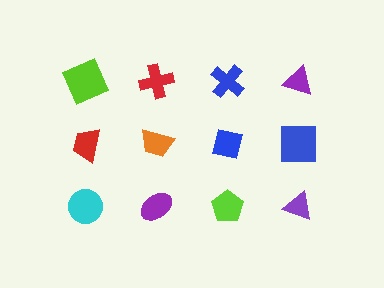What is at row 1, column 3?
A blue cross.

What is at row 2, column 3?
A blue square.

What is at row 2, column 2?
An orange trapezoid.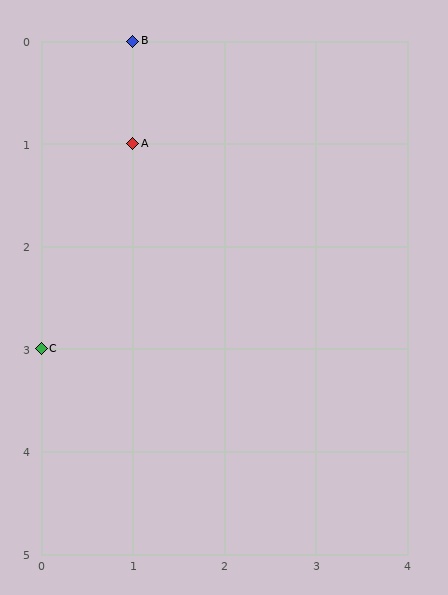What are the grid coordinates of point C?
Point C is at grid coordinates (0, 3).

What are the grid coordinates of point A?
Point A is at grid coordinates (1, 1).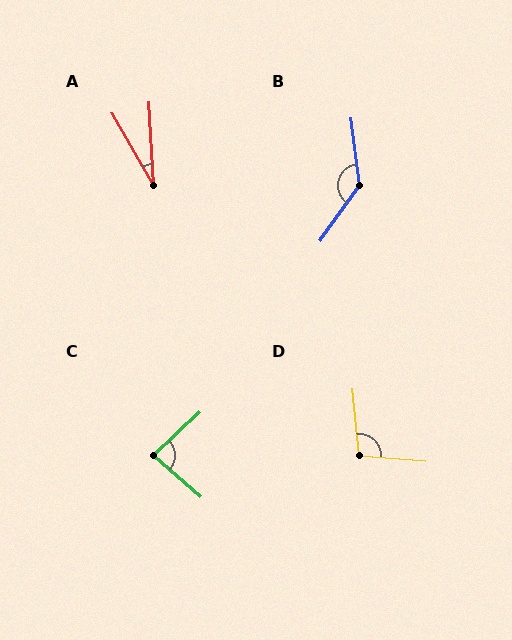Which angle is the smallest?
A, at approximately 27 degrees.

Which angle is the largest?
B, at approximately 137 degrees.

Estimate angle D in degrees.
Approximately 101 degrees.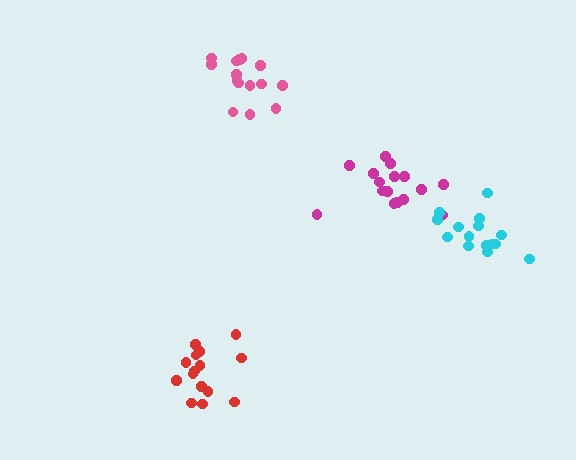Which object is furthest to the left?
The red cluster is leftmost.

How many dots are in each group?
Group 1: 15 dots, Group 2: 16 dots, Group 3: 15 dots, Group 4: 15 dots (61 total).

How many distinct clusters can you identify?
There are 4 distinct clusters.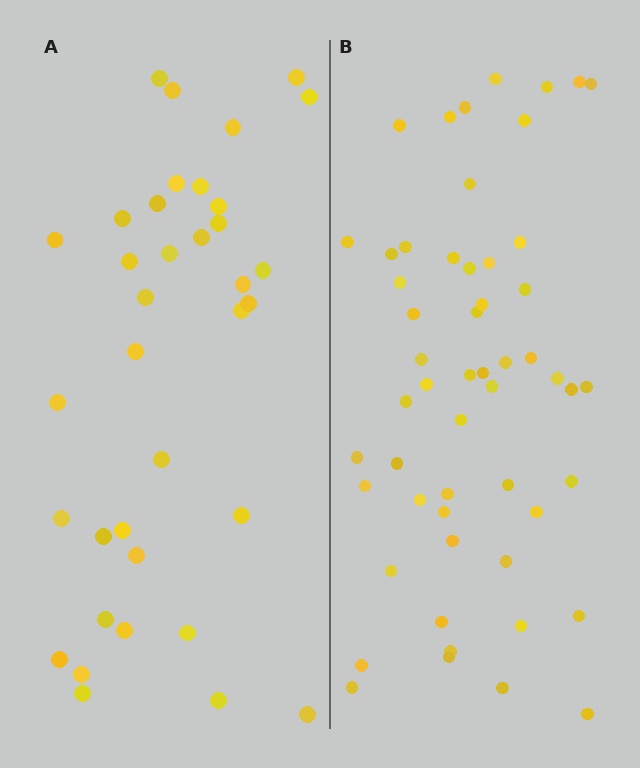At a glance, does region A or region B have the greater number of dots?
Region B (the right region) has more dots.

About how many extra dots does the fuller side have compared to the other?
Region B has approximately 20 more dots than region A.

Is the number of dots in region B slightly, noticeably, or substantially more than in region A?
Region B has substantially more. The ratio is roughly 1.5 to 1.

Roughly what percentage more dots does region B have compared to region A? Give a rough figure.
About 50% more.